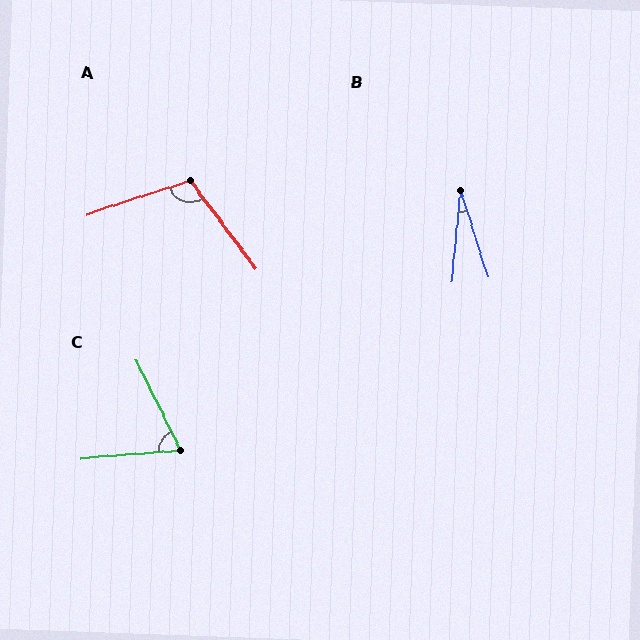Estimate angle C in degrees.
Approximately 68 degrees.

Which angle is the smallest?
B, at approximately 23 degrees.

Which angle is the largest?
A, at approximately 109 degrees.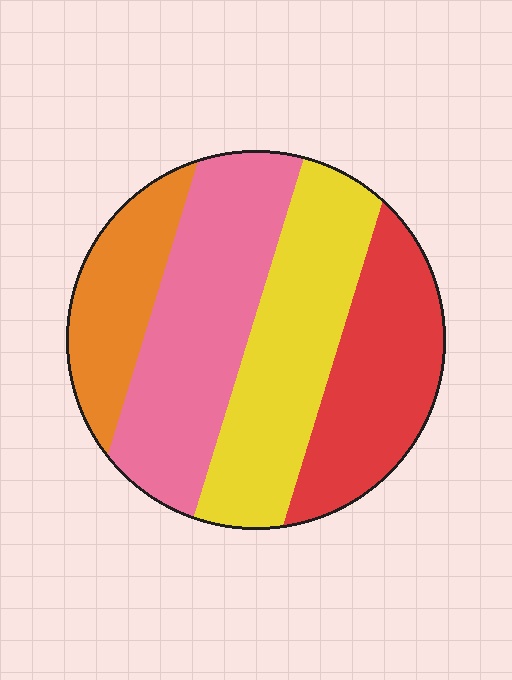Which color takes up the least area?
Orange, at roughly 15%.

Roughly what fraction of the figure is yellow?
Yellow covers 29% of the figure.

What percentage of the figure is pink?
Pink takes up between a quarter and a half of the figure.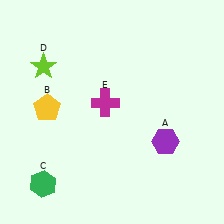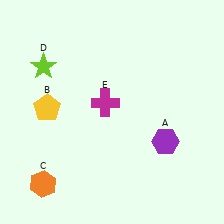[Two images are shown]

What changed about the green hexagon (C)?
In Image 1, C is green. In Image 2, it changed to orange.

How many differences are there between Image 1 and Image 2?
There is 1 difference between the two images.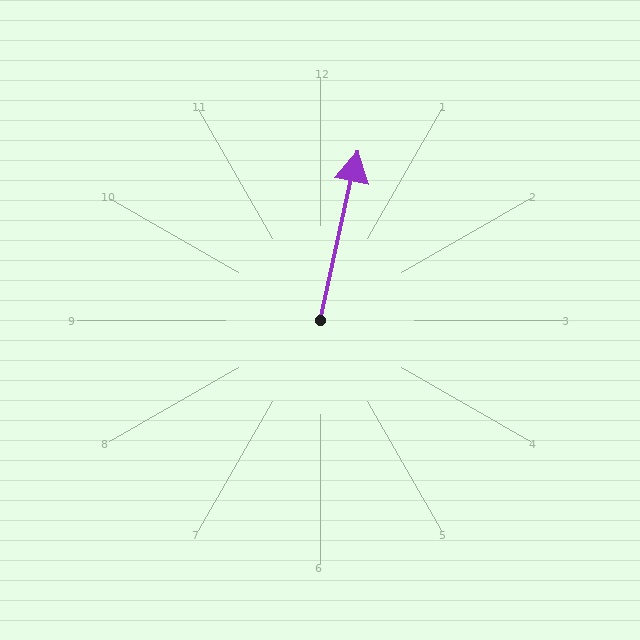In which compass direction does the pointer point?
North.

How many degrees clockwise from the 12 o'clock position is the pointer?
Approximately 13 degrees.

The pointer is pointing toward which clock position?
Roughly 12 o'clock.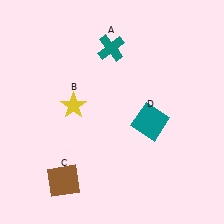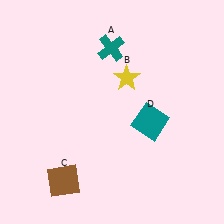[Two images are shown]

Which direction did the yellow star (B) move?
The yellow star (B) moved right.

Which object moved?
The yellow star (B) moved right.